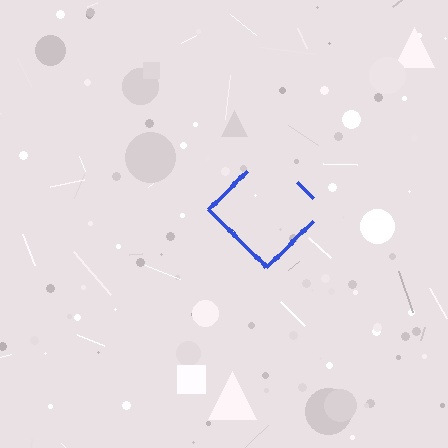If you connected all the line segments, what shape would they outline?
They would outline a diamond.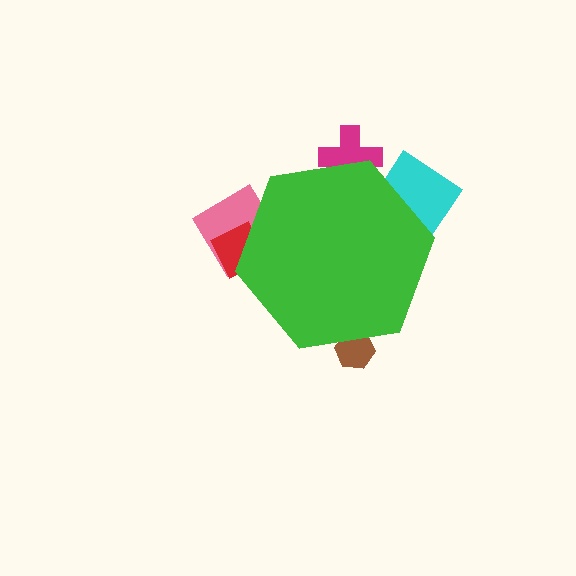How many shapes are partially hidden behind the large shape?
6 shapes are partially hidden.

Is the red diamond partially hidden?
Yes, the red diamond is partially hidden behind the green hexagon.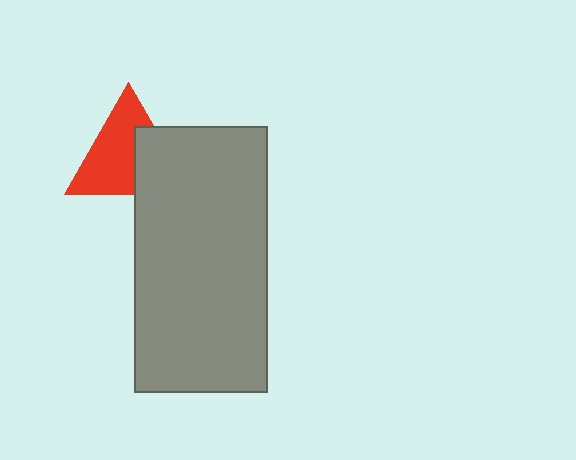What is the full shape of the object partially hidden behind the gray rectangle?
The partially hidden object is a red triangle.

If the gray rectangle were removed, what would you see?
You would see the complete red triangle.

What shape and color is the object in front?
The object in front is a gray rectangle.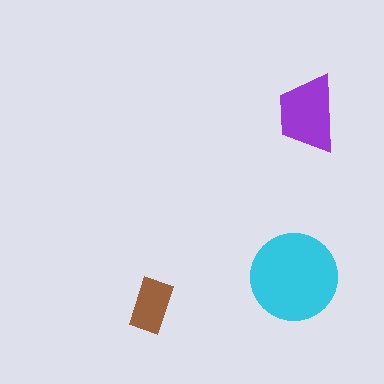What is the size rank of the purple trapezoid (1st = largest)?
2nd.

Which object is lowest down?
The brown rectangle is bottommost.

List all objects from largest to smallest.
The cyan circle, the purple trapezoid, the brown rectangle.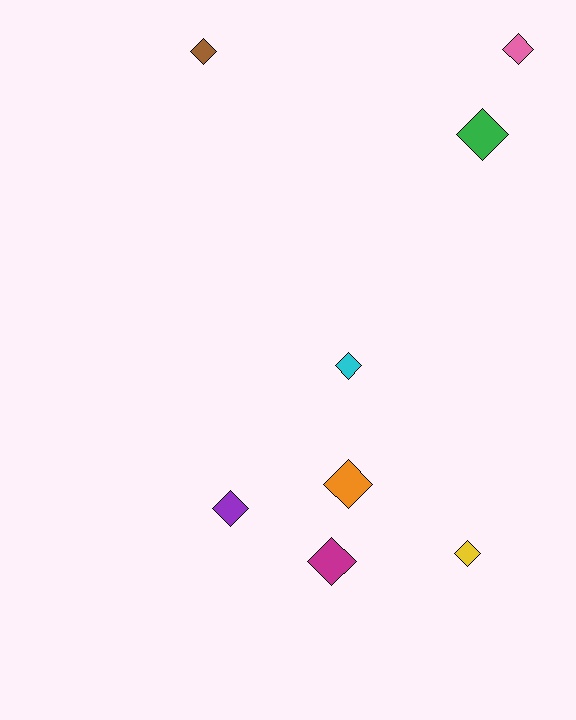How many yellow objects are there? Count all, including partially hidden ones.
There is 1 yellow object.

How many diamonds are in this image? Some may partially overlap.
There are 8 diamonds.